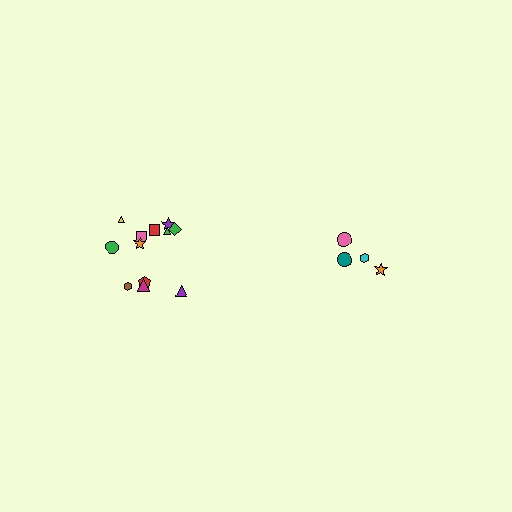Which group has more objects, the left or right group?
The left group.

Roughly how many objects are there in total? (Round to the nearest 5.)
Roughly 15 objects in total.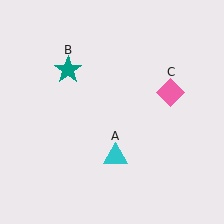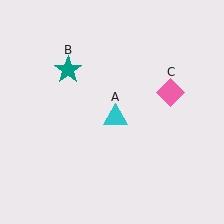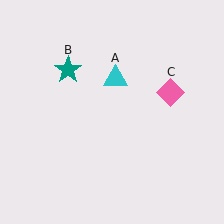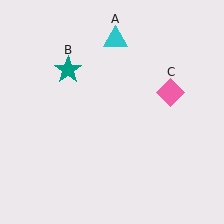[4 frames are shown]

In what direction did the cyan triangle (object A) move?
The cyan triangle (object A) moved up.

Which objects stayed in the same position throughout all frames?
Teal star (object B) and pink diamond (object C) remained stationary.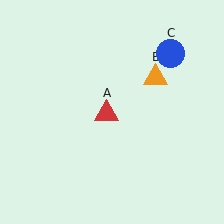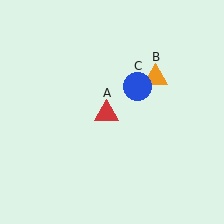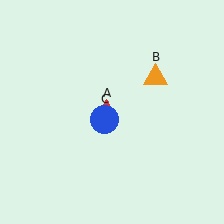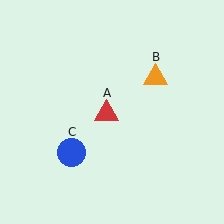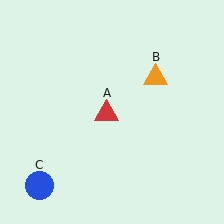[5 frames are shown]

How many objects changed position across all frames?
1 object changed position: blue circle (object C).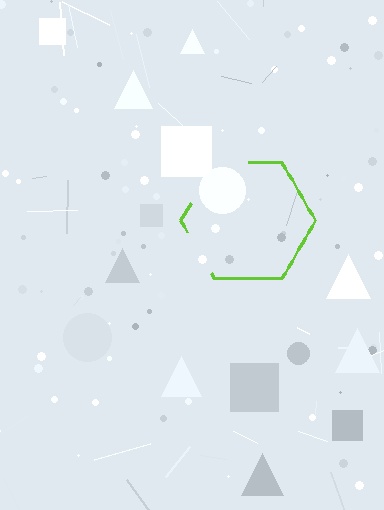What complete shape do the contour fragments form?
The contour fragments form a hexagon.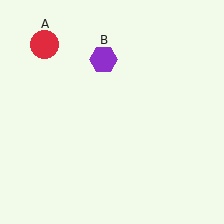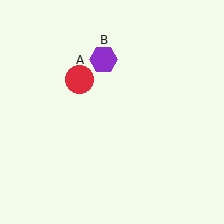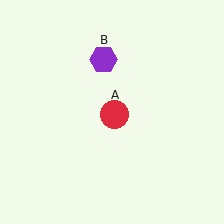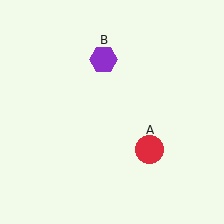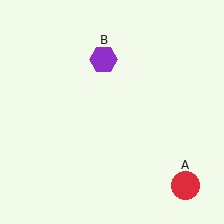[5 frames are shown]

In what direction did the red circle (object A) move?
The red circle (object A) moved down and to the right.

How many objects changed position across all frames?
1 object changed position: red circle (object A).